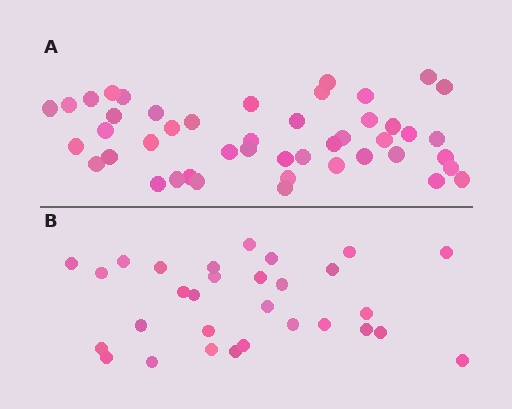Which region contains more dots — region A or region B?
Region A (the top region) has more dots.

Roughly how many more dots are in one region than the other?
Region A has approximately 15 more dots than region B.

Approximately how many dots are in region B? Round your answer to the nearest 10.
About 30 dots.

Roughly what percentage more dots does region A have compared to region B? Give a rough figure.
About 55% more.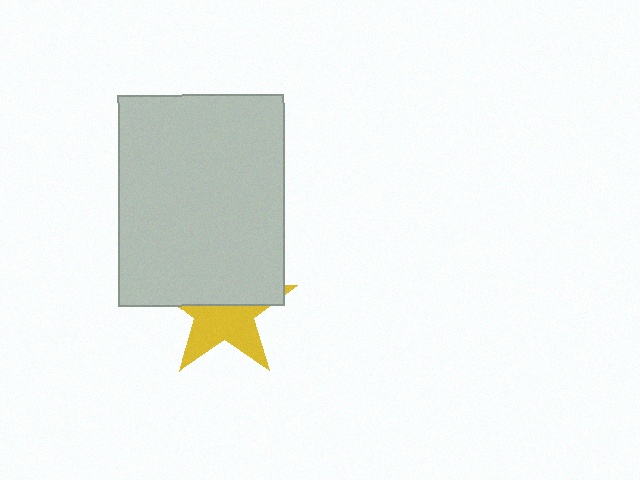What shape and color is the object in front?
The object in front is a light gray rectangle.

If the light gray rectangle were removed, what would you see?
You would see the complete yellow star.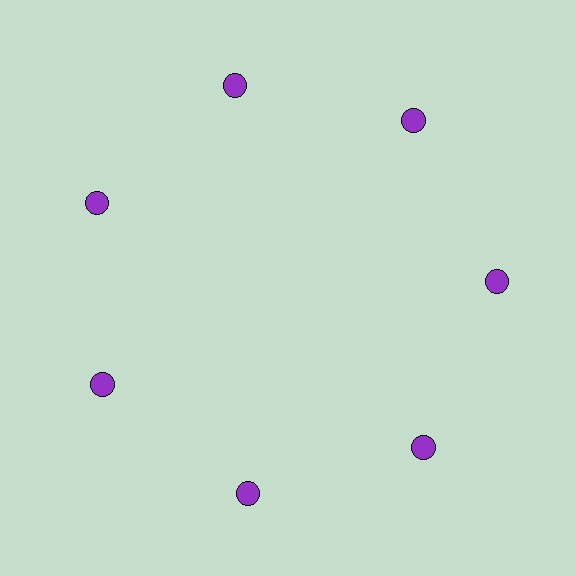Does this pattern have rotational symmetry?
Yes, this pattern has 7-fold rotational symmetry. It looks the same after rotating 51 degrees around the center.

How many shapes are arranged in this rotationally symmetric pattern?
There are 7 shapes, arranged in 7 groups of 1.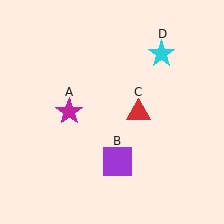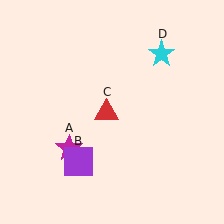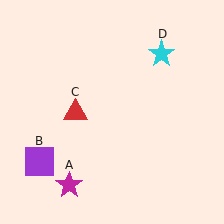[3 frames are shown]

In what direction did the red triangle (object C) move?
The red triangle (object C) moved left.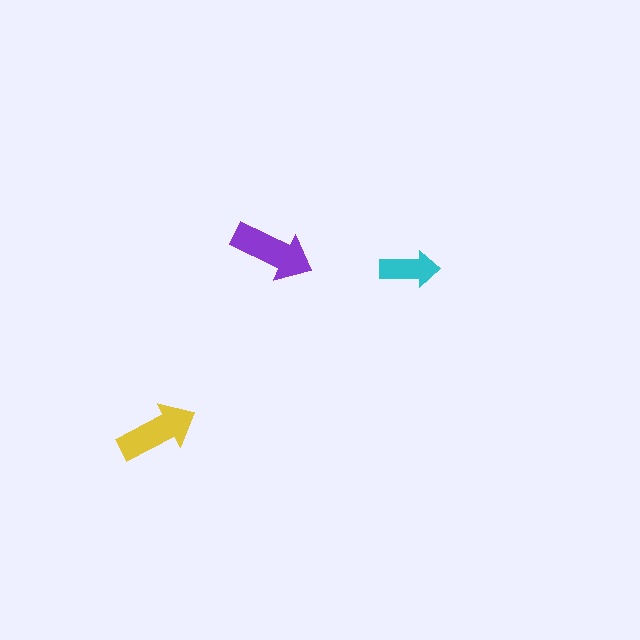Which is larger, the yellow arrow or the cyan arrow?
The yellow one.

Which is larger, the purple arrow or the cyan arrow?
The purple one.